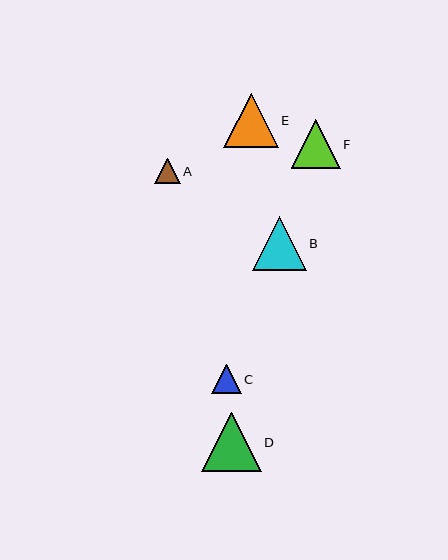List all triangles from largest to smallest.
From largest to smallest: D, E, B, F, C, A.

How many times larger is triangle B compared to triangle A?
Triangle B is approximately 2.1 times the size of triangle A.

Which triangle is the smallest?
Triangle A is the smallest with a size of approximately 25 pixels.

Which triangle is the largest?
Triangle D is the largest with a size of approximately 59 pixels.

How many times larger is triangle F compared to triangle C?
Triangle F is approximately 1.7 times the size of triangle C.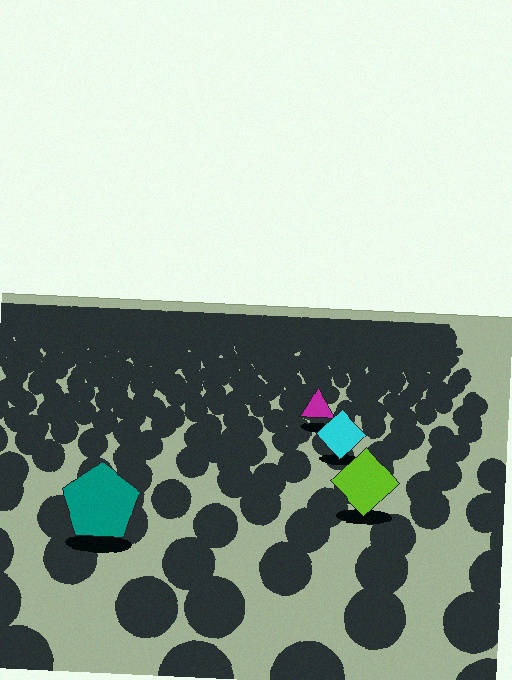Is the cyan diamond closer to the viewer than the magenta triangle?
Yes. The cyan diamond is closer — you can tell from the texture gradient: the ground texture is coarser near it.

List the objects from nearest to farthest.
From nearest to farthest: the teal pentagon, the lime diamond, the cyan diamond, the magenta triangle.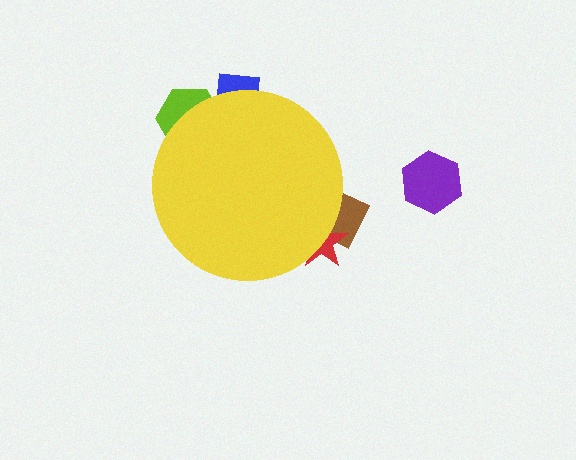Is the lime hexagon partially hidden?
Yes, the lime hexagon is partially hidden behind the yellow circle.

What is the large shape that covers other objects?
A yellow circle.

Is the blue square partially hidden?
Yes, the blue square is partially hidden behind the yellow circle.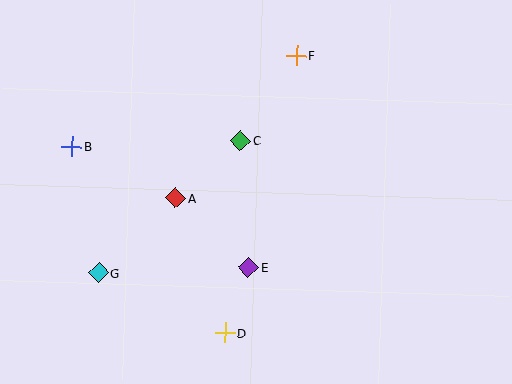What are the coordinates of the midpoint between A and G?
The midpoint between A and G is at (137, 236).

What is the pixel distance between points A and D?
The distance between A and D is 143 pixels.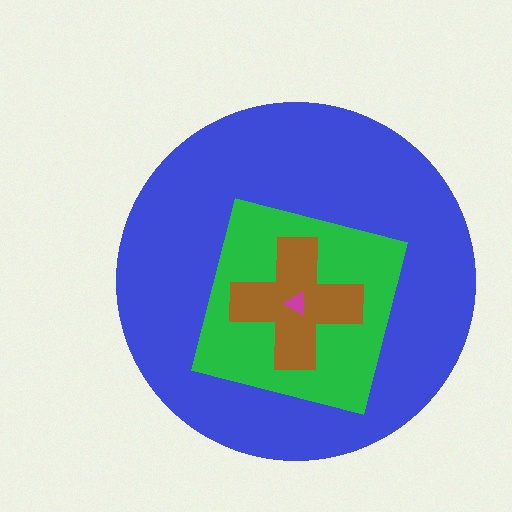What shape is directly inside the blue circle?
The green square.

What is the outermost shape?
The blue circle.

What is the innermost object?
The magenta triangle.